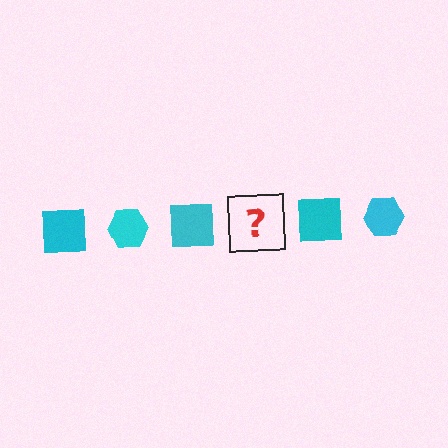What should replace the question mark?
The question mark should be replaced with a cyan hexagon.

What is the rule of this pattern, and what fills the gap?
The rule is that the pattern cycles through square, hexagon shapes in cyan. The gap should be filled with a cyan hexagon.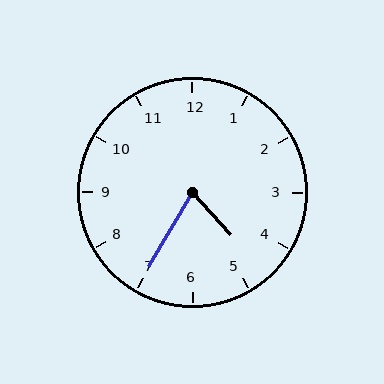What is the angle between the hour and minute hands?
Approximately 72 degrees.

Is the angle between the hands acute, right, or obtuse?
It is acute.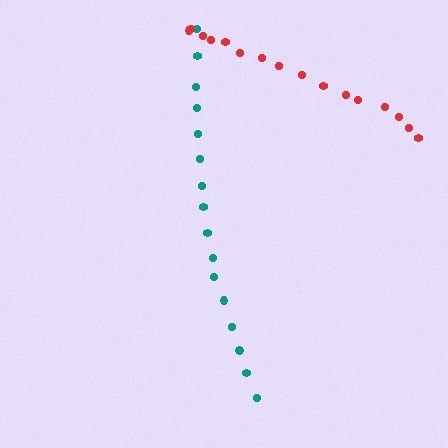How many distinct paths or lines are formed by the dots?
There are 2 distinct paths.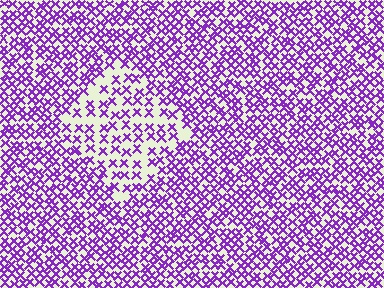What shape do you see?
I see a diamond.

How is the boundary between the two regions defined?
The boundary is defined by a change in element density (approximately 1.9x ratio). All elements are the same color, size, and shape.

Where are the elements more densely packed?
The elements are more densely packed outside the diamond boundary.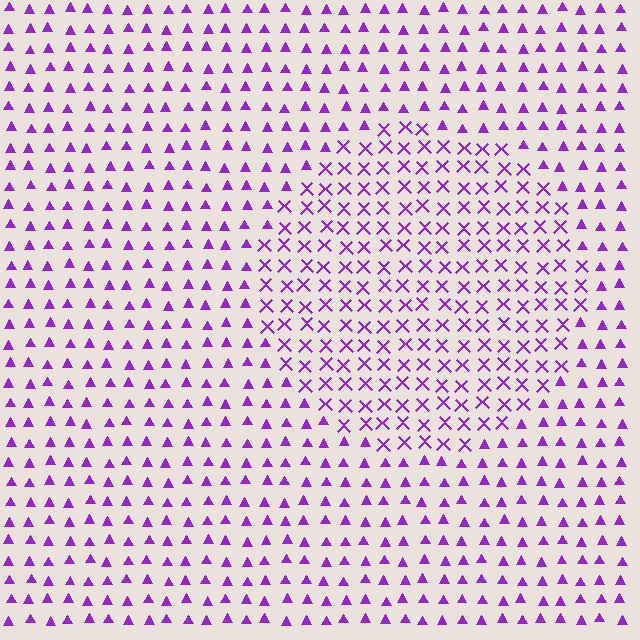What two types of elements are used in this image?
The image uses X marks inside the circle region and triangles outside it.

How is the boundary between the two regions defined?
The boundary is defined by a change in element shape: X marks inside vs. triangles outside. All elements share the same color and spacing.